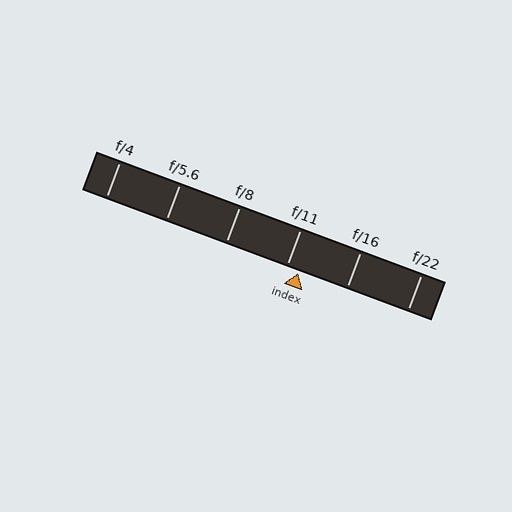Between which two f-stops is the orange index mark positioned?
The index mark is between f/11 and f/16.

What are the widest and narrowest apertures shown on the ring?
The widest aperture shown is f/4 and the narrowest is f/22.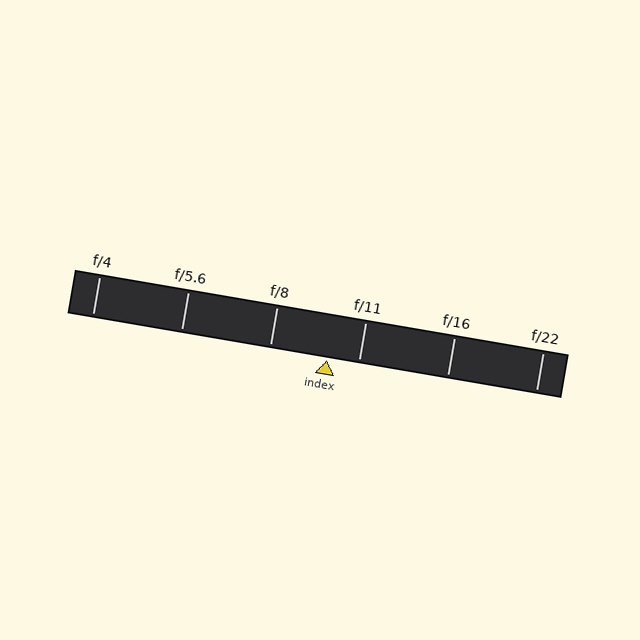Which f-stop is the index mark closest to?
The index mark is closest to f/11.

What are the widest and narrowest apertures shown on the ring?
The widest aperture shown is f/4 and the narrowest is f/22.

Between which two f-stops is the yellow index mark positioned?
The index mark is between f/8 and f/11.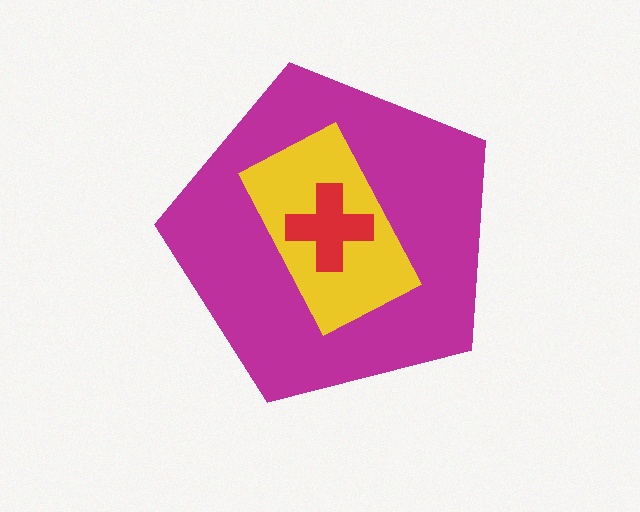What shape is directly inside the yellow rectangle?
The red cross.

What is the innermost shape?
The red cross.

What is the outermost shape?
The magenta pentagon.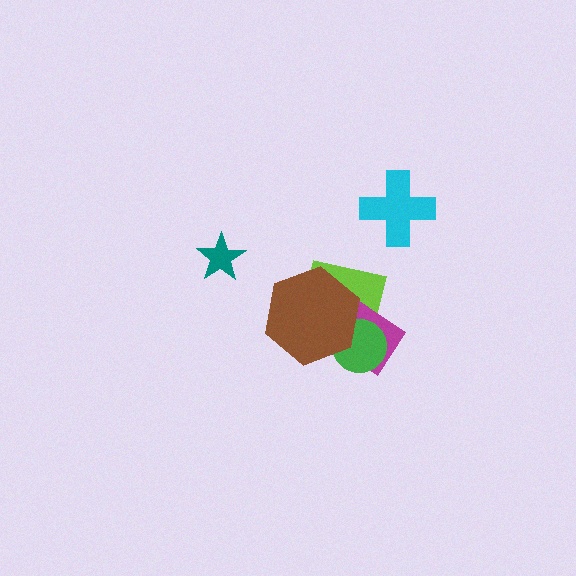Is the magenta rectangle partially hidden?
Yes, it is partially covered by another shape.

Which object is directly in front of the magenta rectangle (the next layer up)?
The green circle is directly in front of the magenta rectangle.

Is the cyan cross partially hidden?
No, no other shape covers it.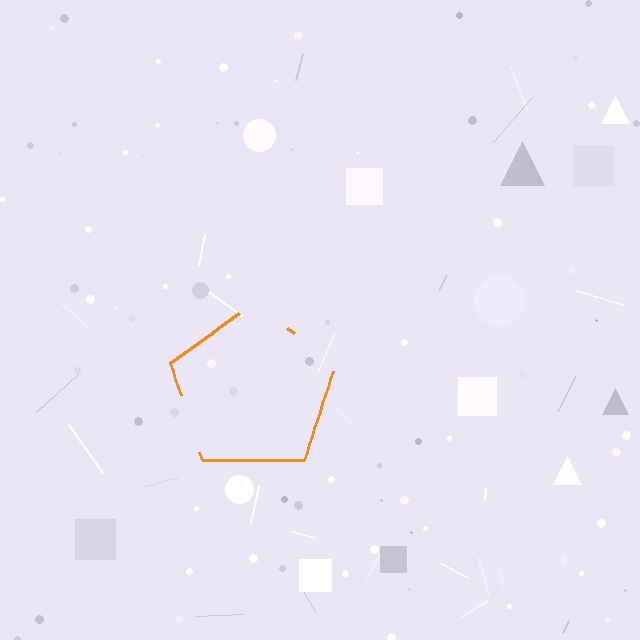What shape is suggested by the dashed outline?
The dashed outline suggests a pentagon.